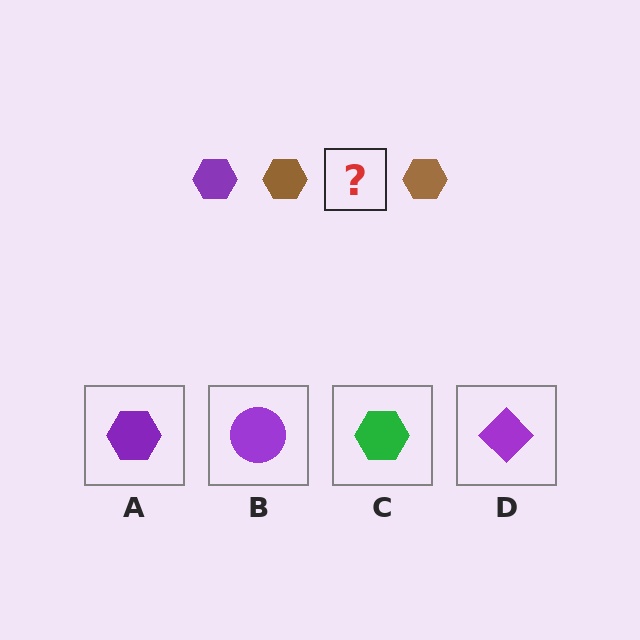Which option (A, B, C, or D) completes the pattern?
A.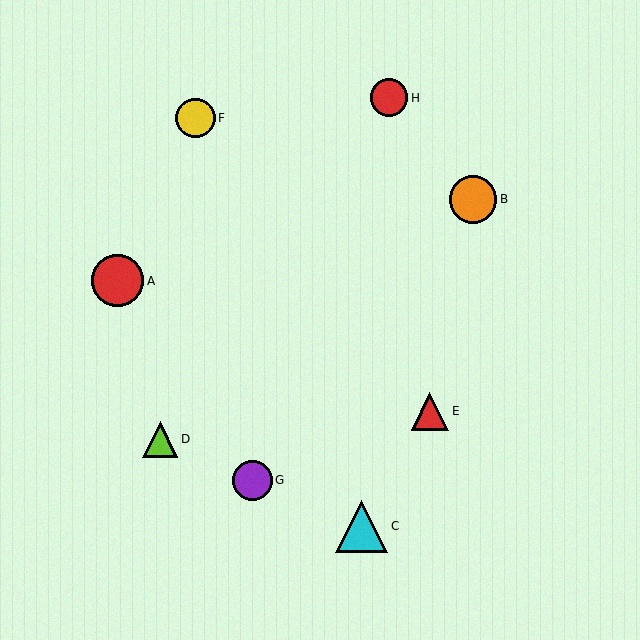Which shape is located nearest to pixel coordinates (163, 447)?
The lime triangle (labeled D) at (160, 439) is nearest to that location.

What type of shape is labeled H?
Shape H is a red circle.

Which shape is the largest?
The red circle (labeled A) is the largest.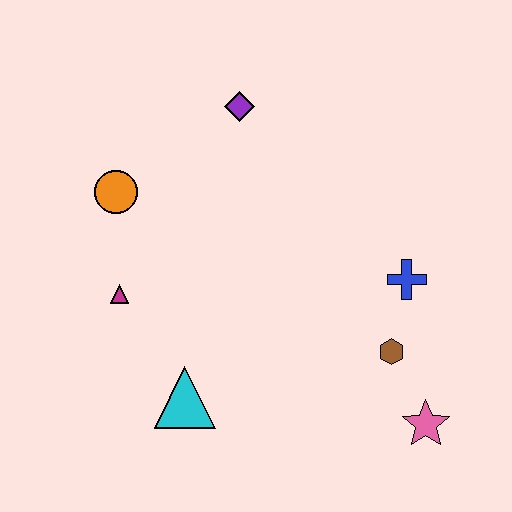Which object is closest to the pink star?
The brown hexagon is closest to the pink star.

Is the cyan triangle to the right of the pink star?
No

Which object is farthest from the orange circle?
The pink star is farthest from the orange circle.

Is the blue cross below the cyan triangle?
No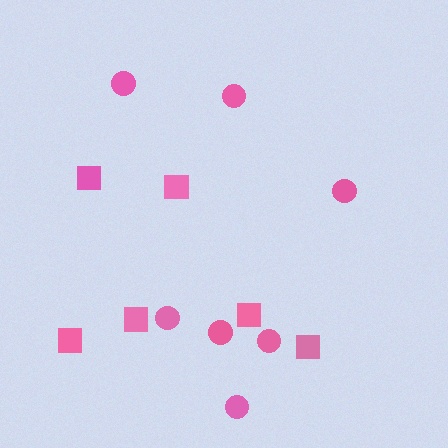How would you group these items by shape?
There are 2 groups: one group of squares (6) and one group of circles (7).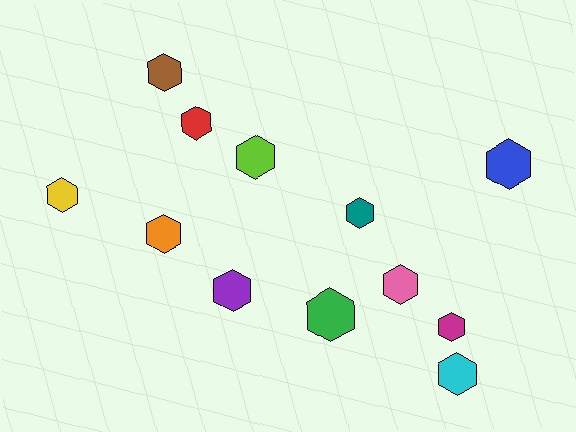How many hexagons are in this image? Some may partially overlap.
There are 12 hexagons.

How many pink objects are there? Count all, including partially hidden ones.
There is 1 pink object.